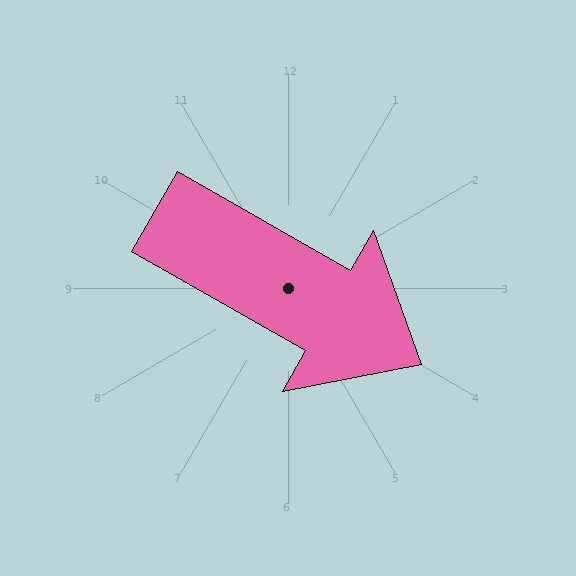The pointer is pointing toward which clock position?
Roughly 4 o'clock.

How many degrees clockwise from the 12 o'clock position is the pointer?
Approximately 120 degrees.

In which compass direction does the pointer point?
Southeast.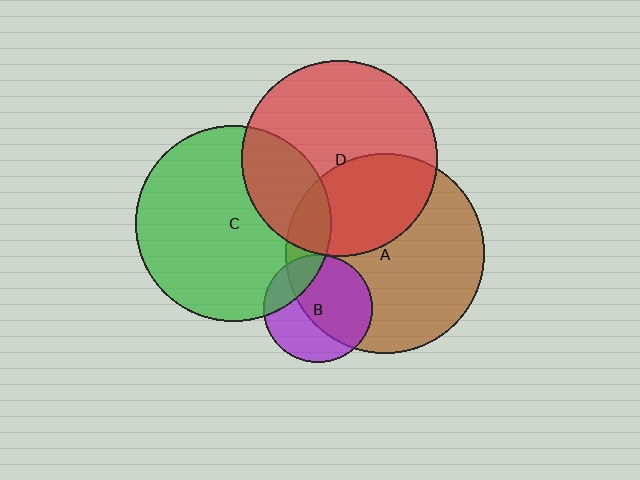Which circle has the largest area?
Circle A (brown).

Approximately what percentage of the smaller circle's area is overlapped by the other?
Approximately 35%.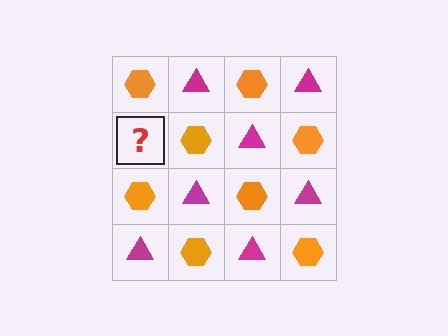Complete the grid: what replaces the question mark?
The question mark should be replaced with a magenta triangle.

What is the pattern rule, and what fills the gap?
The rule is that it alternates orange hexagon and magenta triangle in a checkerboard pattern. The gap should be filled with a magenta triangle.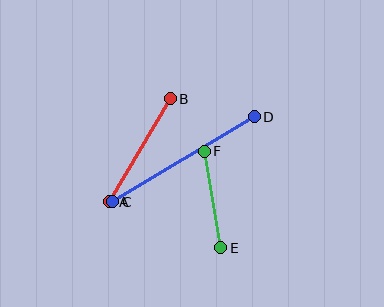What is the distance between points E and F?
The distance is approximately 98 pixels.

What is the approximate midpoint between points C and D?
The midpoint is at approximately (183, 159) pixels.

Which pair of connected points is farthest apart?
Points C and D are farthest apart.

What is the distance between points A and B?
The distance is approximately 119 pixels.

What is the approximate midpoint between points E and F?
The midpoint is at approximately (213, 200) pixels.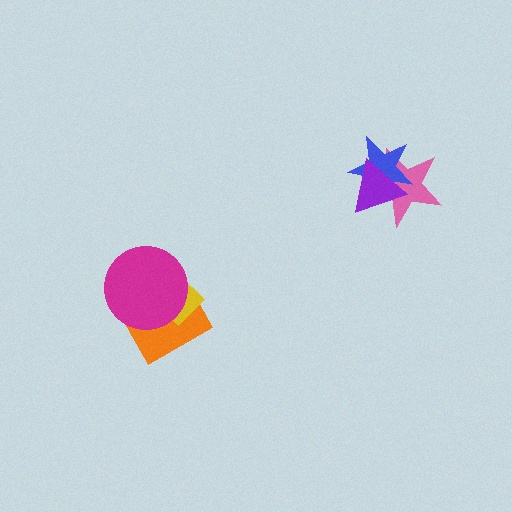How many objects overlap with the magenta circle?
2 objects overlap with the magenta circle.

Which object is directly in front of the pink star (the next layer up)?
The blue star is directly in front of the pink star.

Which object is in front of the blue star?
The purple triangle is in front of the blue star.